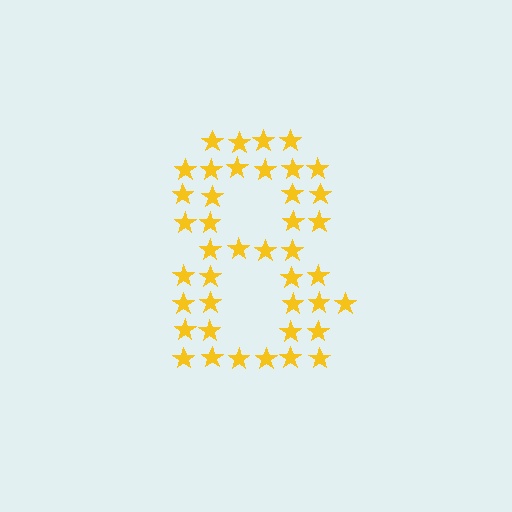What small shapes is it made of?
It is made of small stars.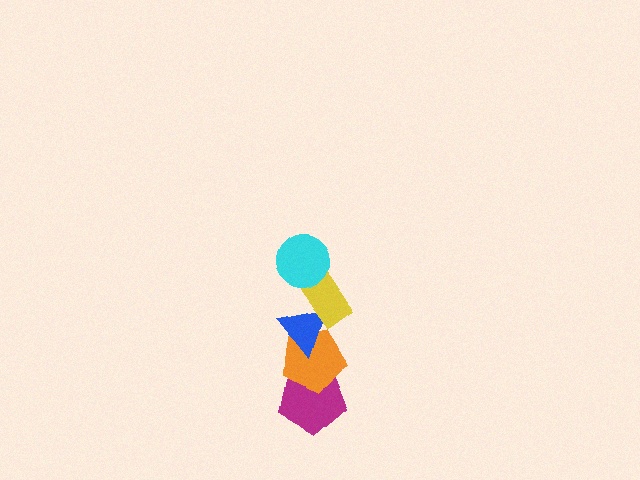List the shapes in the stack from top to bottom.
From top to bottom: the cyan circle, the yellow rectangle, the blue triangle, the orange pentagon, the magenta pentagon.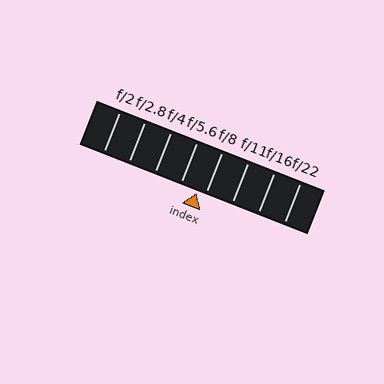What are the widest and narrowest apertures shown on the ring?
The widest aperture shown is f/2 and the narrowest is f/22.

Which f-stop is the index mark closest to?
The index mark is closest to f/8.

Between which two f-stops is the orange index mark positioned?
The index mark is between f/5.6 and f/8.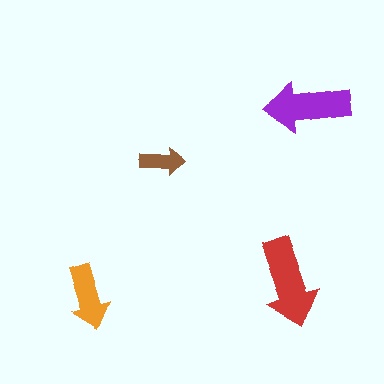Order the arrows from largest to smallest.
the red one, the purple one, the orange one, the brown one.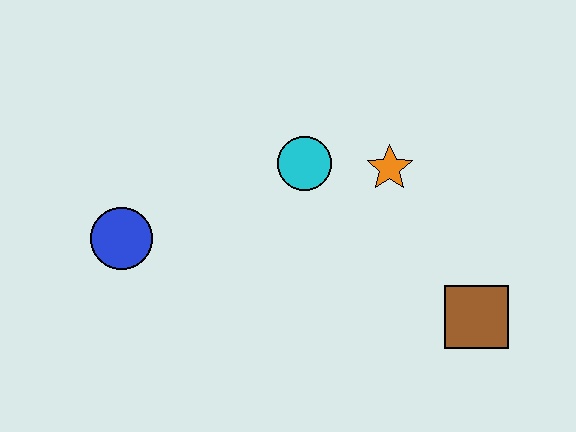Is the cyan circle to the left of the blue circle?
No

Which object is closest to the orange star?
The cyan circle is closest to the orange star.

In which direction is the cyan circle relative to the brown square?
The cyan circle is to the left of the brown square.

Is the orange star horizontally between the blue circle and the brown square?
Yes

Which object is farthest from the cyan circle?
The brown square is farthest from the cyan circle.